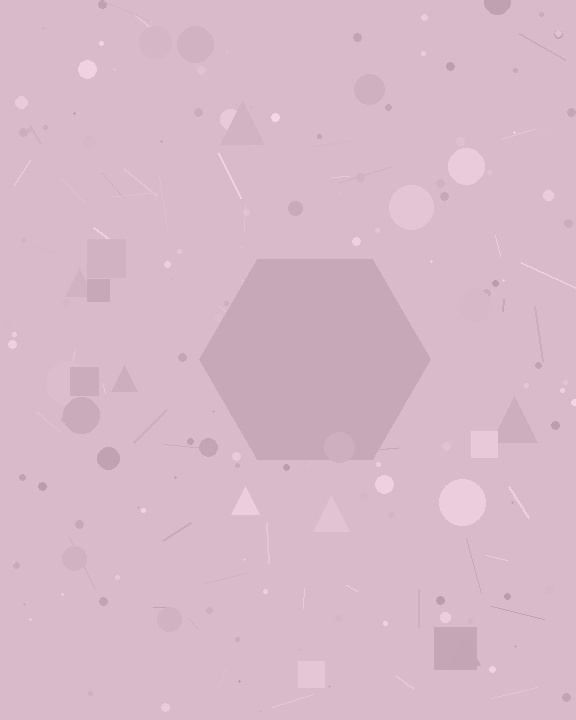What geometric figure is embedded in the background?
A hexagon is embedded in the background.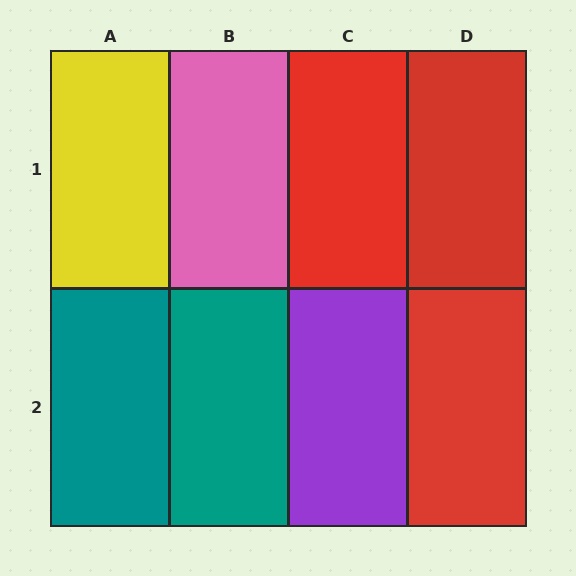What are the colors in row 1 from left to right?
Yellow, pink, red, red.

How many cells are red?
3 cells are red.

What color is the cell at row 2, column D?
Red.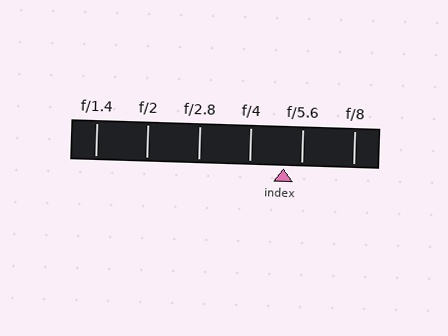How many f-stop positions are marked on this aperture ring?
There are 6 f-stop positions marked.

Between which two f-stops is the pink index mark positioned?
The index mark is between f/4 and f/5.6.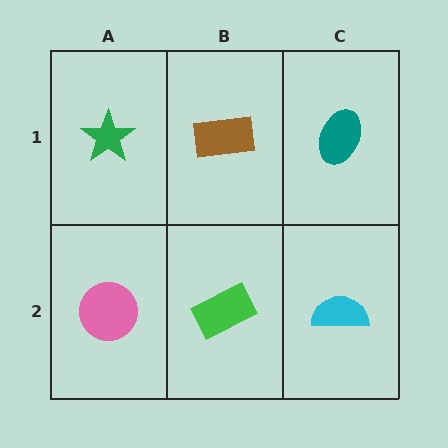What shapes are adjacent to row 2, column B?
A brown rectangle (row 1, column B), a pink circle (row 2, column A), a cyan semicircle (row 2, column C).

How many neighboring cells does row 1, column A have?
2.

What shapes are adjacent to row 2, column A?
A green star (row 1, column A), a green rectangle (row 2, column B).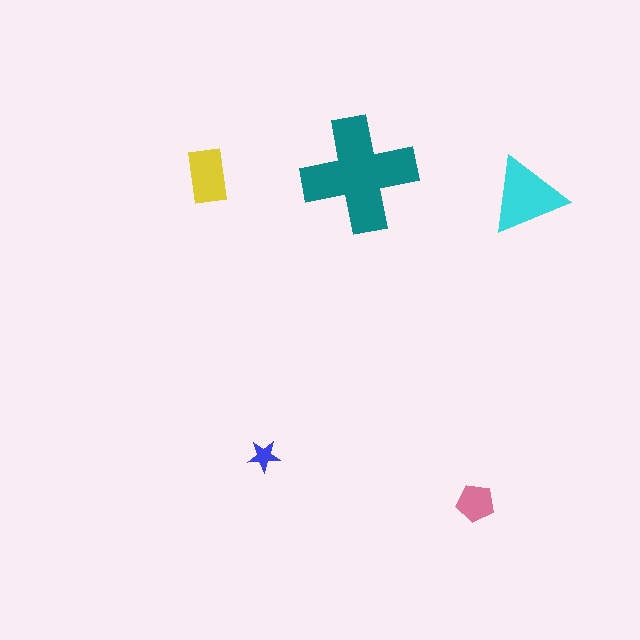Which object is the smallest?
The blue star.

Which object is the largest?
The teal cross.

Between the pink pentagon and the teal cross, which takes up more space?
The teal cross.